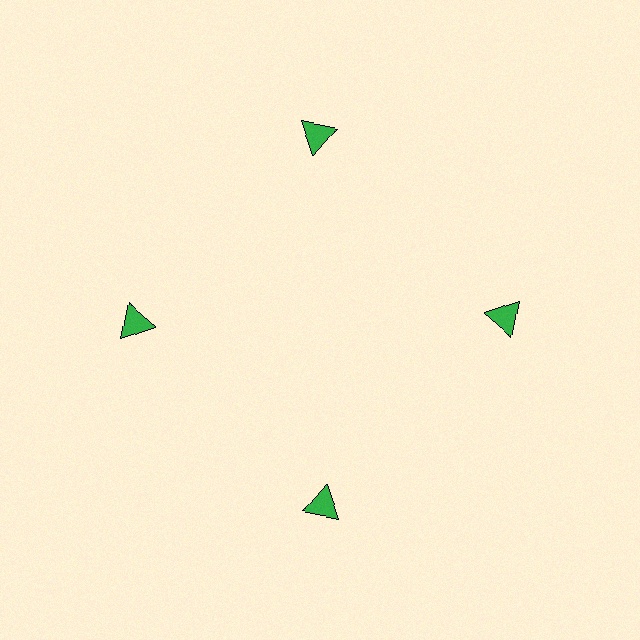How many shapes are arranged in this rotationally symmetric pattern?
There are 4 shapes, arranged in 4 groups of 1.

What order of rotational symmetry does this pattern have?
This pattern has 4-fold rotational symmetry.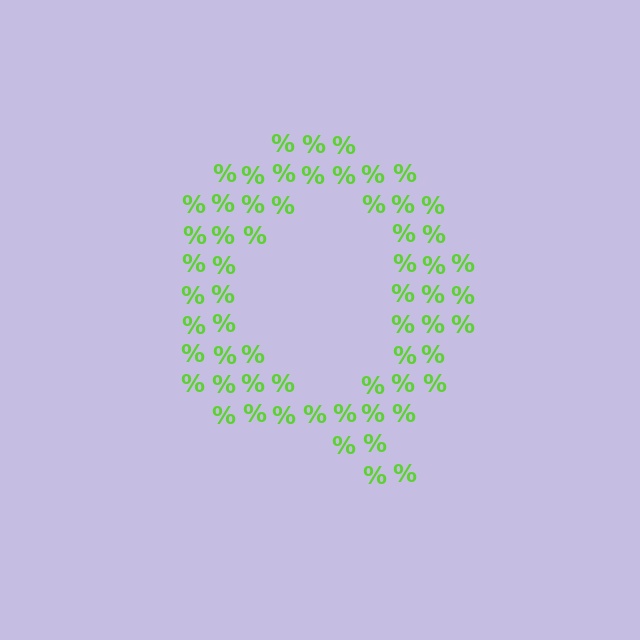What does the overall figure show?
The overall figure shows the letter Q.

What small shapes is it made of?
It is made of small percent signs.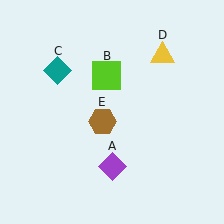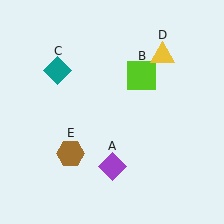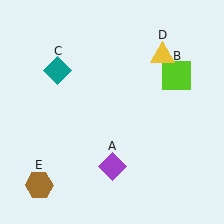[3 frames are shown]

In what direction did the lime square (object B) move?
The lime square (object B) moved right.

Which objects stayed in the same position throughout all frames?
Purple diamond (object A) and teal diamond (object C) and yellow triangle (object D) remained stationary.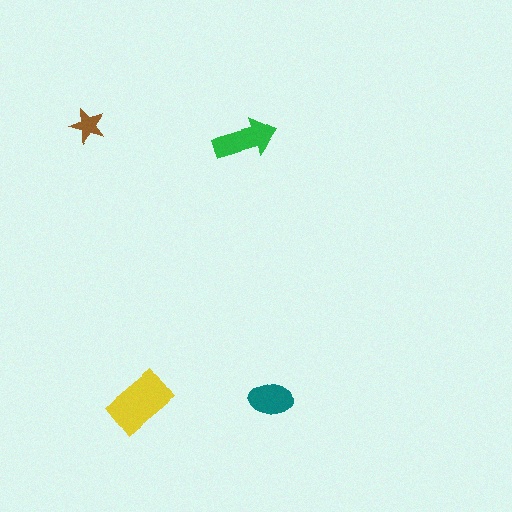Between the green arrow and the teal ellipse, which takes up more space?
The green arrow.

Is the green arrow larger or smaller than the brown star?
Larger.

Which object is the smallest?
The brown star.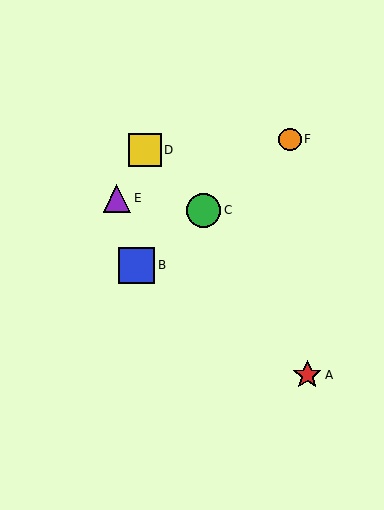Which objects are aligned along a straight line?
Objects B, C, F are aligned along a straight line.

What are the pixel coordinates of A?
Object A is at (307, 375).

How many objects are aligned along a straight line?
3 objects (B, C, F) are aligned along a straight line.